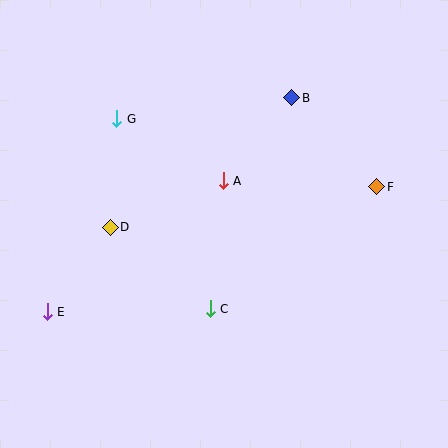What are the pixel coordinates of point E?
Point E is at (47, 312).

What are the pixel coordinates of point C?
Point C is at (210, 309).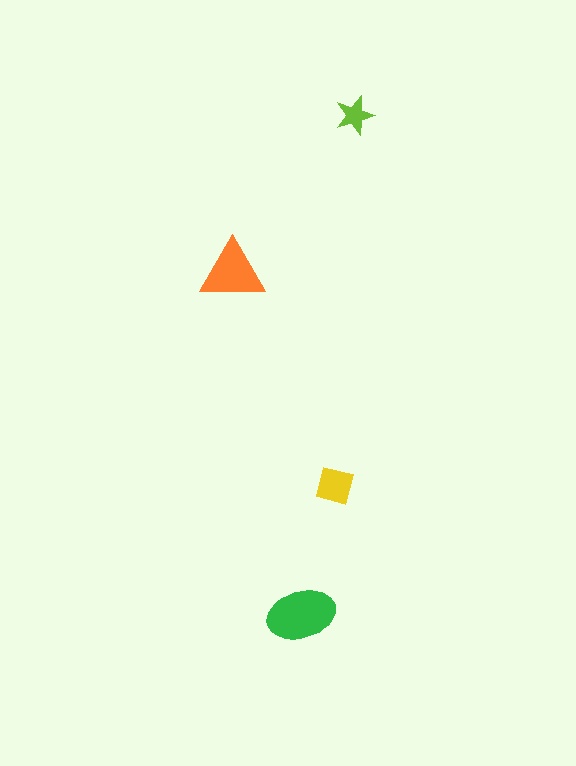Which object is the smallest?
The lime star.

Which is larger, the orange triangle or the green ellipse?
The green ellipse.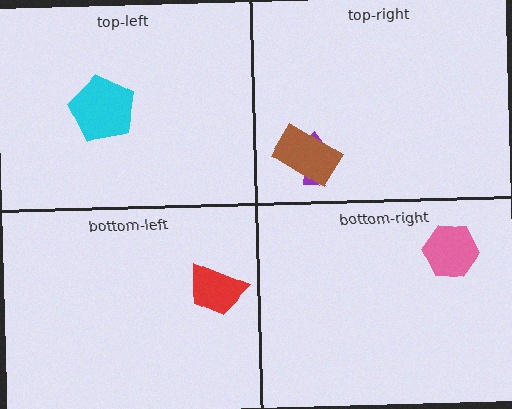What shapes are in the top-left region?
The cyan pentagon.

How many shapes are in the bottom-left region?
1.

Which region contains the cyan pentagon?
The top-left region.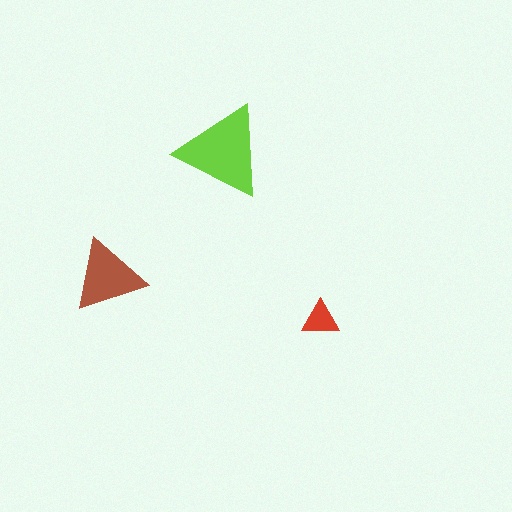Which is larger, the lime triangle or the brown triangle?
The lime one.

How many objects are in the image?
There are 3 objects in the image.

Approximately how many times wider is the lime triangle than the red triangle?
About 2.5 times wider.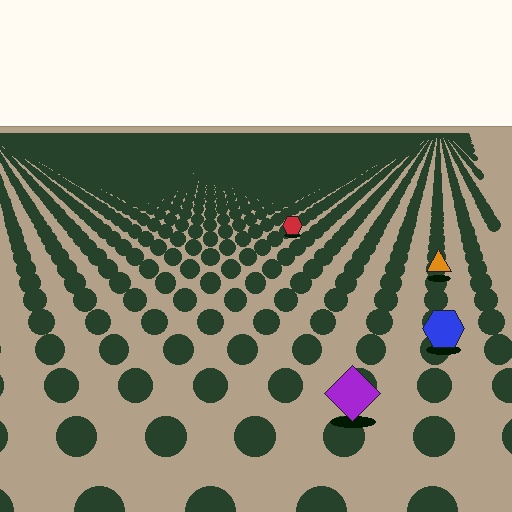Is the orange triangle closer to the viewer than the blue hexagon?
No. The blue hexagon is closer — you can tell from the texture gradient: the ground texture is coarser near it.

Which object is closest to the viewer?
The purple diamond is closest. The texture marks near it are larger and more spread out.